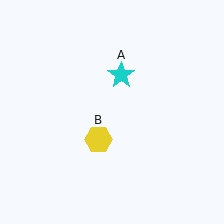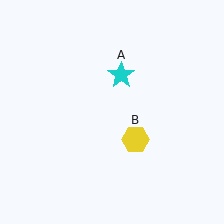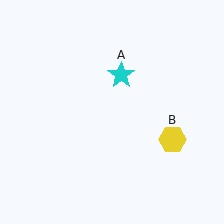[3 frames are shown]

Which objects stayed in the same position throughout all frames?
Cyan star (object A) remained stationary.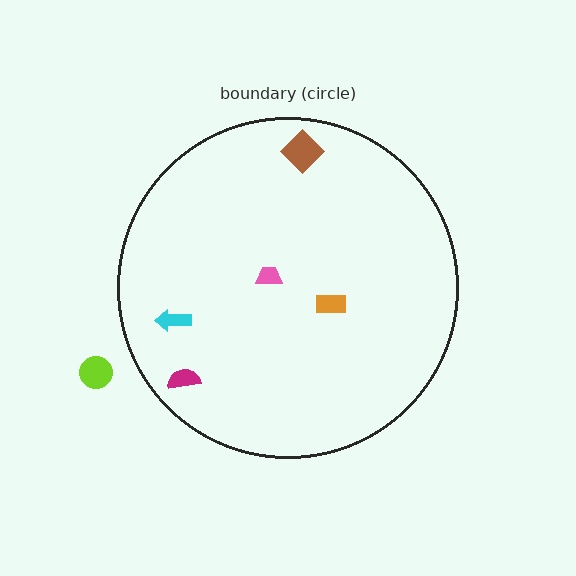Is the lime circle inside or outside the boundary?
Outside.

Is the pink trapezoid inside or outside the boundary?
Inside.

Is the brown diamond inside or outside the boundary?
Inside.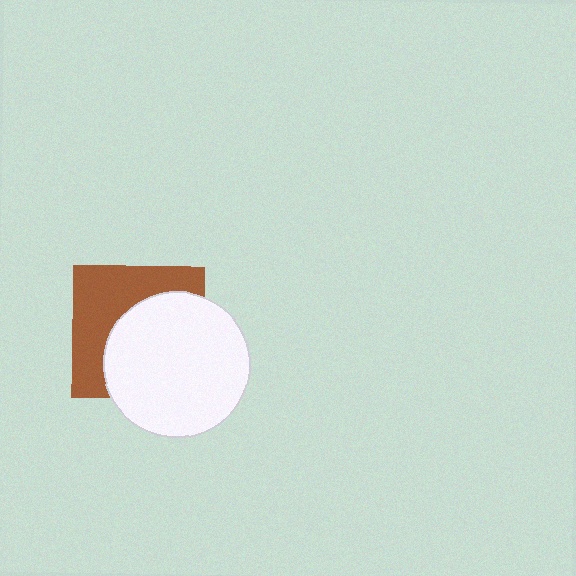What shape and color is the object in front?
The object in front is a white circle.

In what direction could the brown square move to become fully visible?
The brown square could move toward the upper-left. That would shift it out from behind the white circle entirely.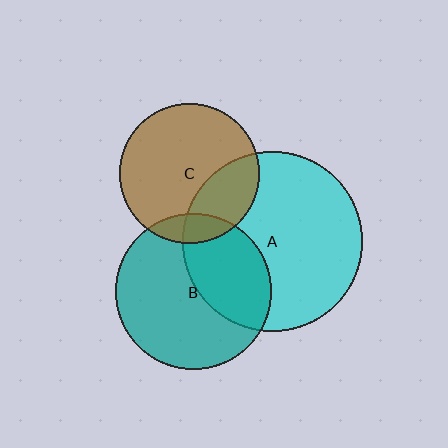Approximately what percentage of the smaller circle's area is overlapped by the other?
Approximately 30%.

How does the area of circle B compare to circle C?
Approximately 1.2 times.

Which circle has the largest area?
Circle A (cyan).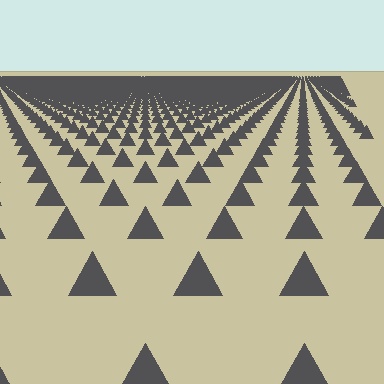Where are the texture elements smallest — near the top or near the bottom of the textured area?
Near the top.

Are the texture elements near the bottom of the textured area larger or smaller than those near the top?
Larger. Near the bottom, elements are closer to the viewer and appear at a bigger on-screen size.